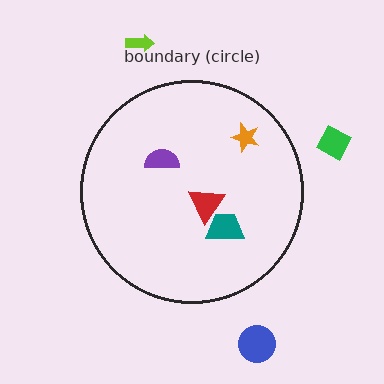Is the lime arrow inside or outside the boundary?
Outside.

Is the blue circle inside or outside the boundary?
Outside.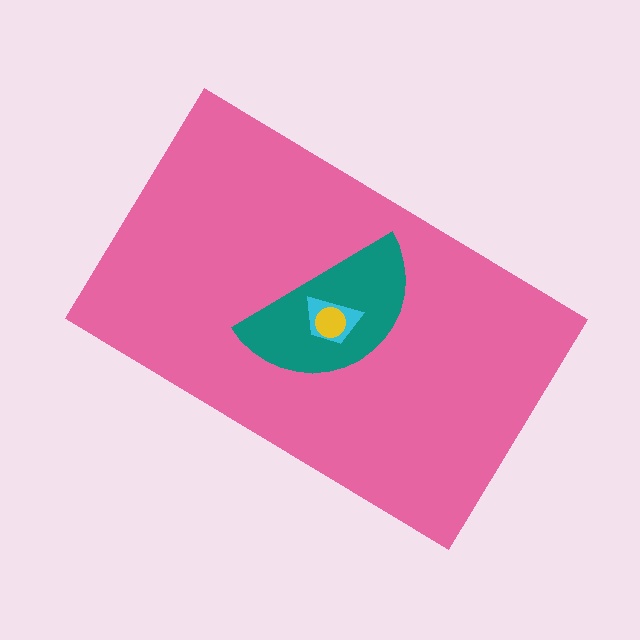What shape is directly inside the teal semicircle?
The cyan trapezoid.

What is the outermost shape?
The pink rectangle.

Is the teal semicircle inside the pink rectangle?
Yes.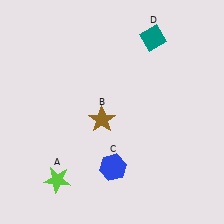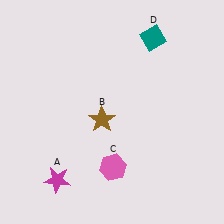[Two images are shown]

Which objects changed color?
A changed from lime to magenta. C changed from blue to pink.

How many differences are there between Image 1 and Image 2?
There are 2 differences between the two images.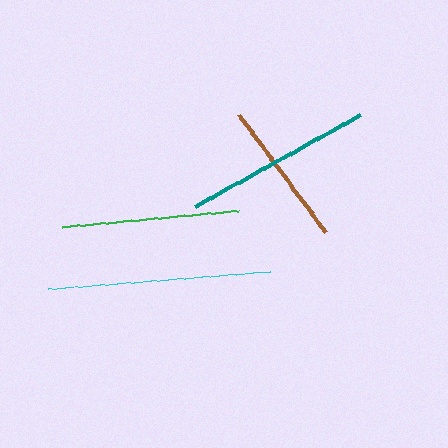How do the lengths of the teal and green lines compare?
The teal and green lines are approximately the same length.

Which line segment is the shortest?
The brown line is the shortest at approximately 146 pixels.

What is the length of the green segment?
The green segment is approximately 178 pixels long.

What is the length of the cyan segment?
The cyan segment is approximately 222 pixels long.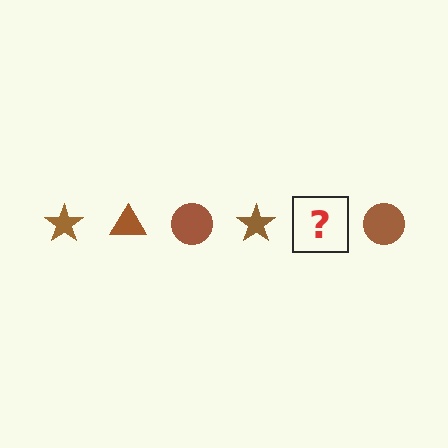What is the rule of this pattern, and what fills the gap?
The rule is that the pattern cycles through star, triangle, circle shapes in brown. The gap should be filled with a brown triangle.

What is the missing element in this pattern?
The missing element is a brown triangle.